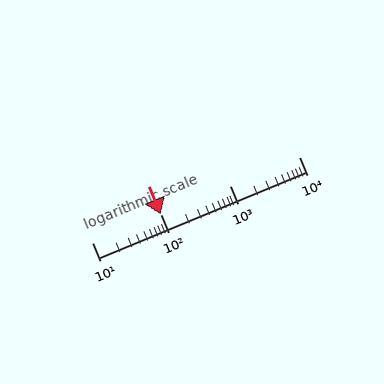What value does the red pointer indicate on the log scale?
The pointer indicates approximately 100.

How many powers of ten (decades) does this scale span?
The scale spans 3 decades, from 10 to 10000.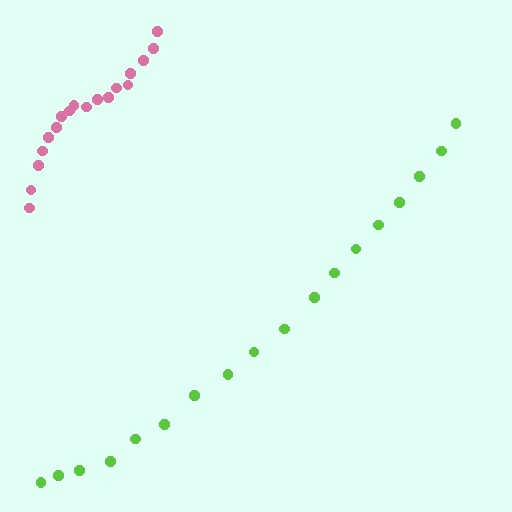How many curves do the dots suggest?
There are 2 distinct paths.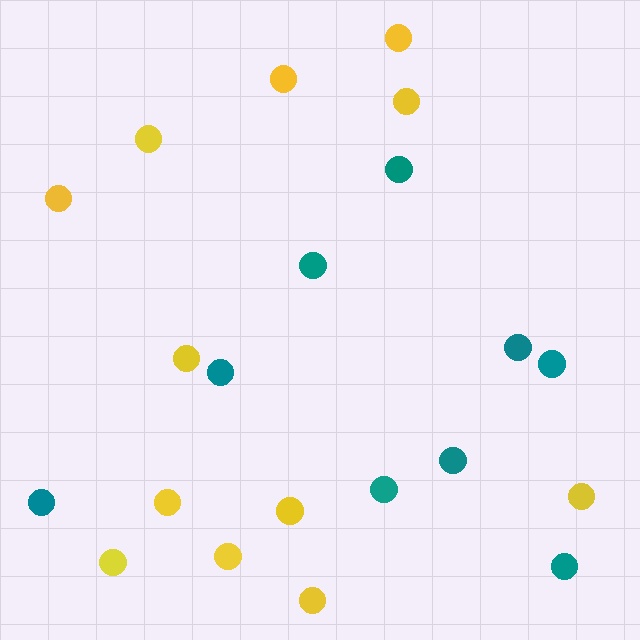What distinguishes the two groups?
There are 2 groups: one group of yellow circles (12) and one group of teal circles (9).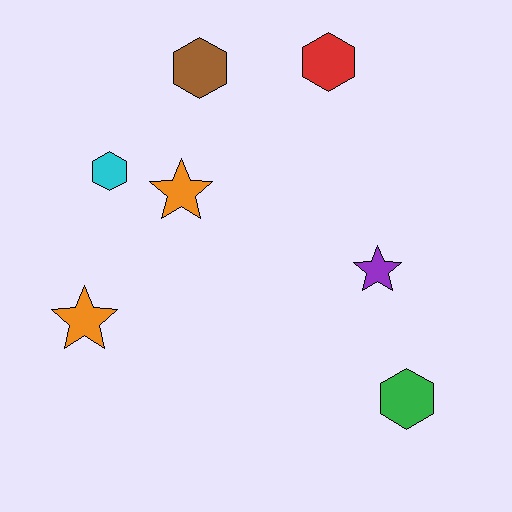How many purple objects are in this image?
There is 1 purple object.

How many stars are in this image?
There are 3 stars.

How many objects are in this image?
There are 7 objects.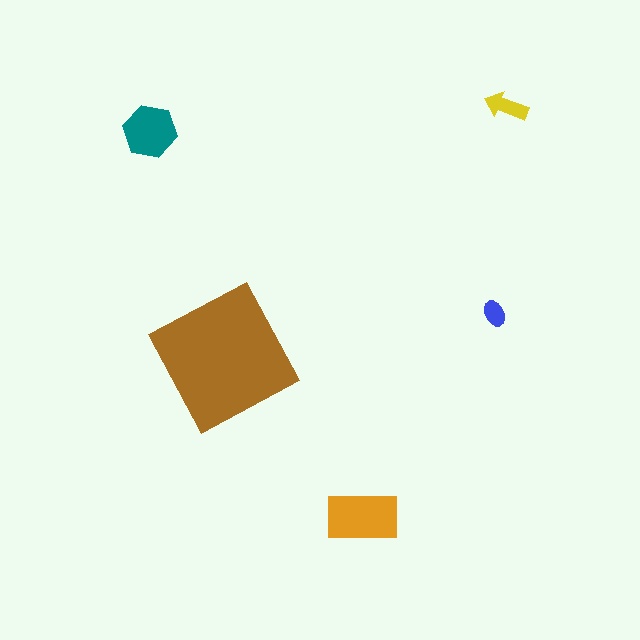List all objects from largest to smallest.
The brown square, the orange rectangle, the teal hexagon, the yellow arrow, the blue ellipse.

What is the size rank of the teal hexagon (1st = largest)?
3rd.